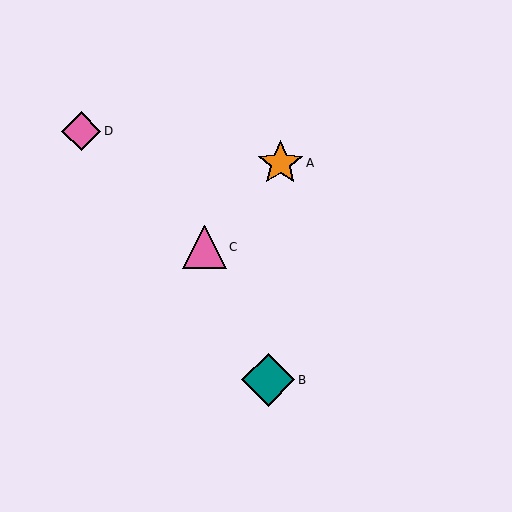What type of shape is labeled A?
Shape A is an orange star.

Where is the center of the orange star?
The center of the orange star is at (280, 163).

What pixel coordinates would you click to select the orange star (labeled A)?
Click at (280, 163) to select the orange star A.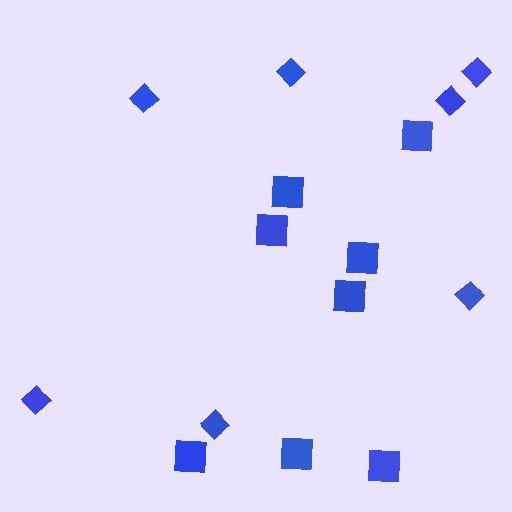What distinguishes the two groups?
There are 2 groups: one group of diamonds (7) and one group of squares (8).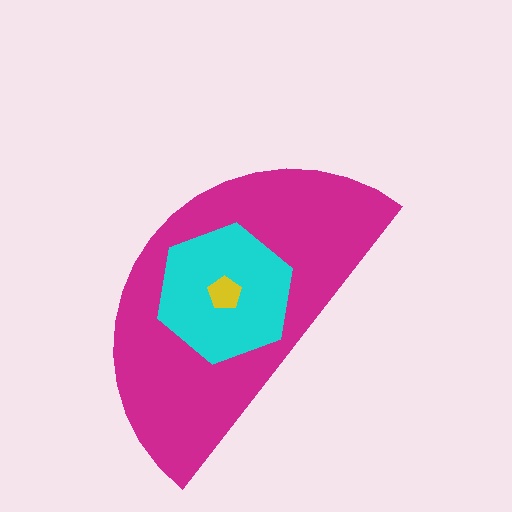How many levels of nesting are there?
3.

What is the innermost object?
The yellow pentagon.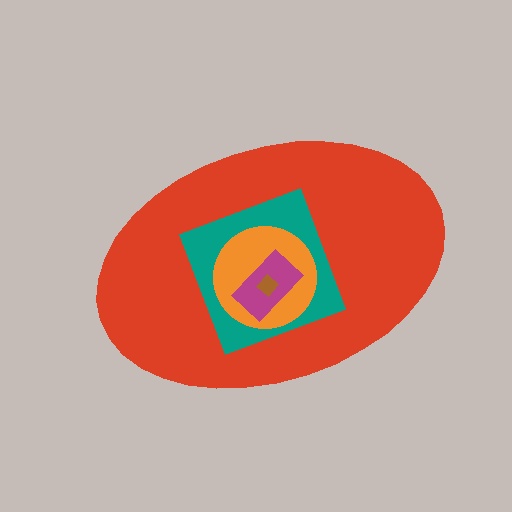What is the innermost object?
The brown diamond.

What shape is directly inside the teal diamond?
The orange circle.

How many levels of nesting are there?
5.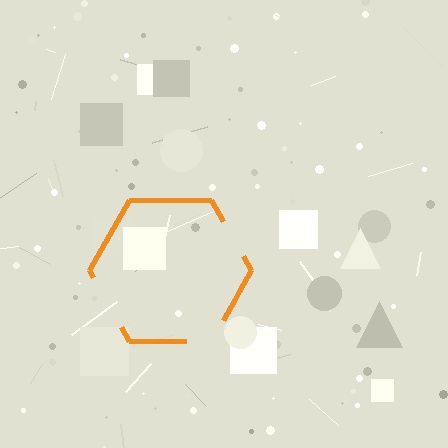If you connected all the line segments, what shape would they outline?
They would outline a hexagon.